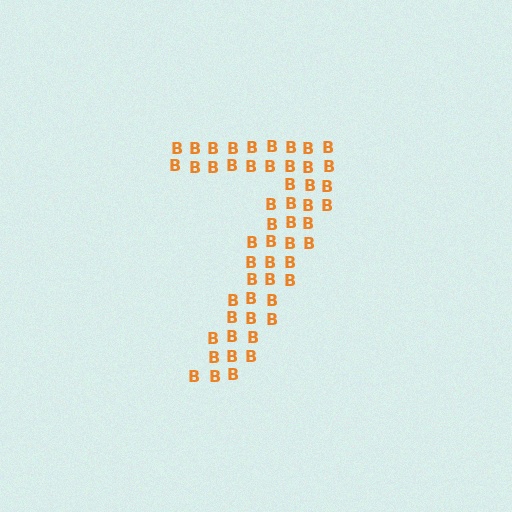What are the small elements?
The small elements are letter B's.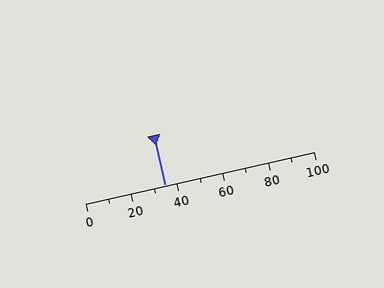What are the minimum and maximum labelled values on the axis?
The axis runs from 0 to 100.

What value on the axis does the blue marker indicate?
The marker indicates approximately 35.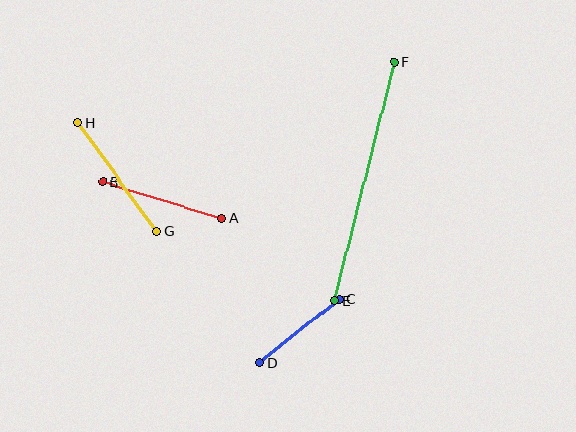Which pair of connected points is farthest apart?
Points E and F are farthest apart.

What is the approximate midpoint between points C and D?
The midpoint is at approximately (299, 331) pixels.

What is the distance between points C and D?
The distance is approximately 102 pixels.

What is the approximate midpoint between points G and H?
The midpoint is at approximately (117, 177) pixels.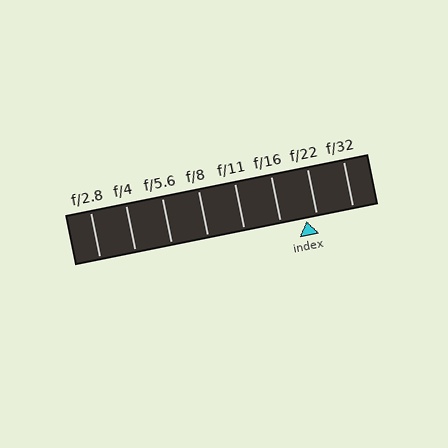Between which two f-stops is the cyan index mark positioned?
The index mark is between f/16 and f/22.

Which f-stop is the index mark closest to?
The index mark is closest to f/22.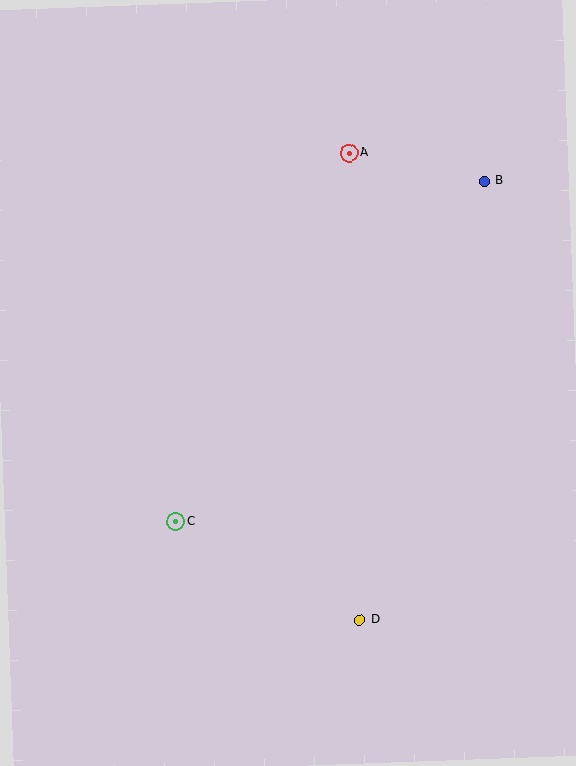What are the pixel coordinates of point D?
Point D is at (360, 620).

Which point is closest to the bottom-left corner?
Point C is closest to the bottom-left corner.